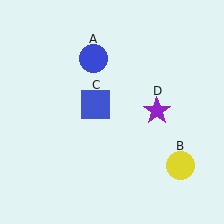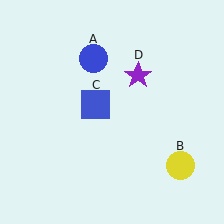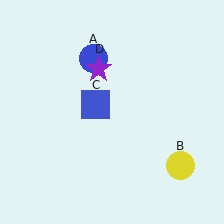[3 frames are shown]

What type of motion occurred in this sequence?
The purple star (object D) rotated counterclockwise around the center of the scene.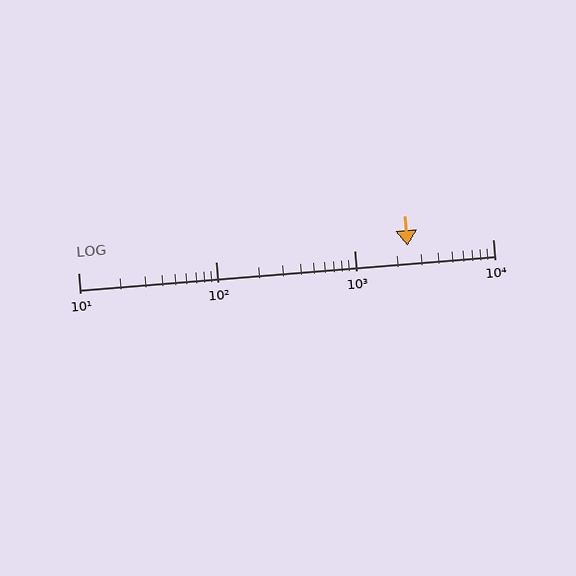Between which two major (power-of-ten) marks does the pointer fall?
The pointer is between 1000 and 10000.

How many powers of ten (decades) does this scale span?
The scale spans 3 decades, from 10 to 10000.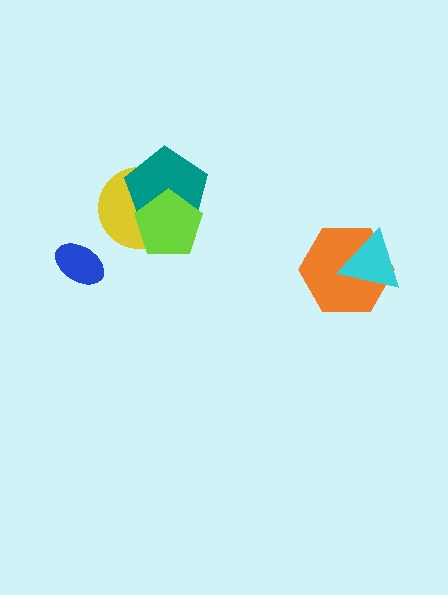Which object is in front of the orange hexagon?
The cyan triangle is in front of the orange hexagon.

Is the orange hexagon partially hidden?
Yes, it is partially covered by another shape.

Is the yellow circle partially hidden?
Yes, it is partially covered by another shape.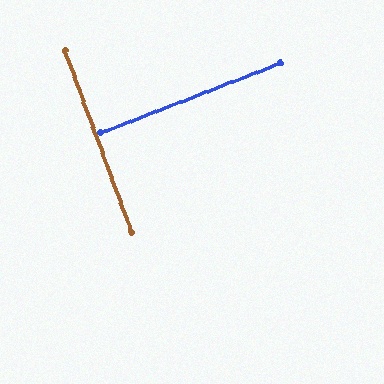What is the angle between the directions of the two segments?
Approximately 89 degrees.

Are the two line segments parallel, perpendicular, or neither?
Perpendicular — they meet at approximately 89°.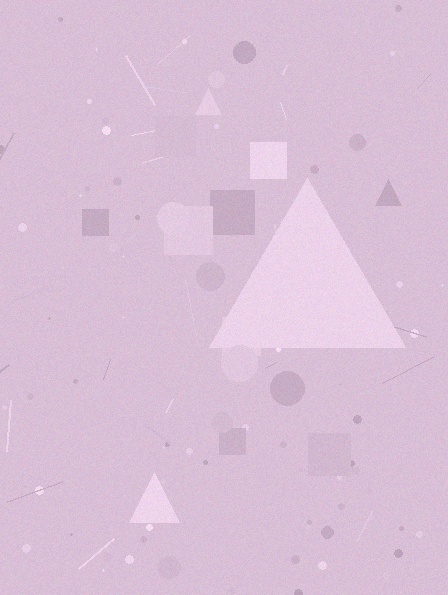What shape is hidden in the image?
A triangle is hidden in the image.